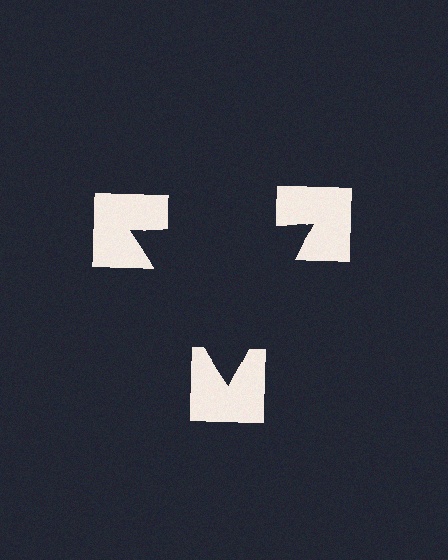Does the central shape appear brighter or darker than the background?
It typically appears slightly darker than the background, even though no actual brightness change is drawn.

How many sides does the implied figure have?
3 sides.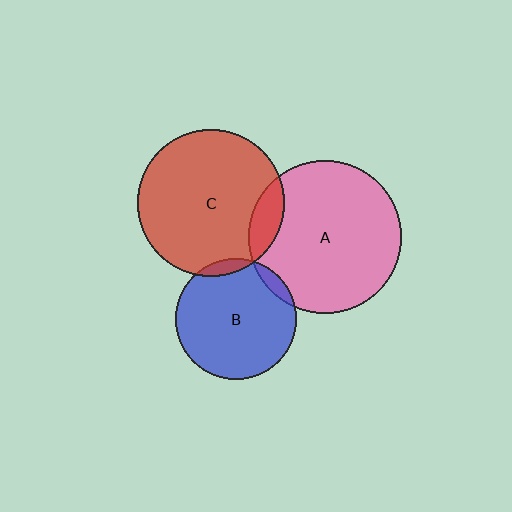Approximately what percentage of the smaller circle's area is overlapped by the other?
Approximately 5%.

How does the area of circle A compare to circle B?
Approximately 1.6 times.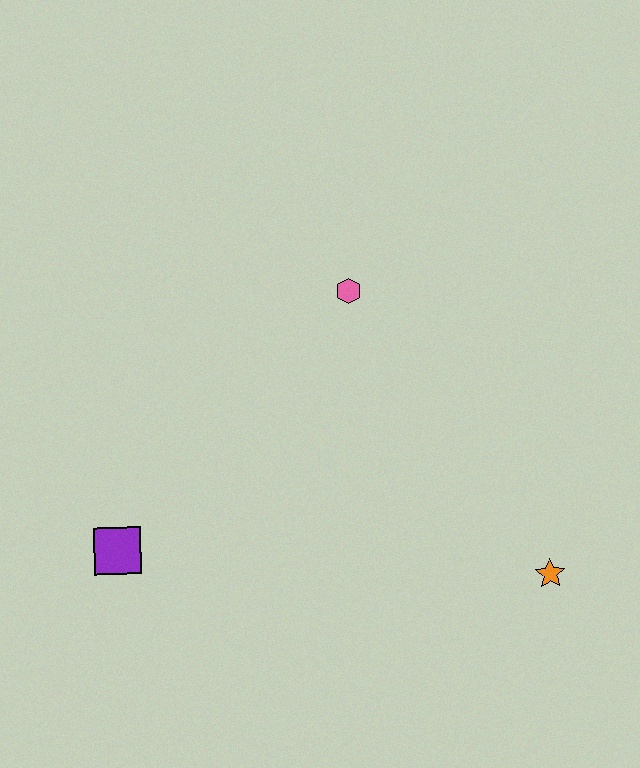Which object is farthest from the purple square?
The orange star is farthest from the purple square.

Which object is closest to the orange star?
The pink hexagon is closest to the orange star.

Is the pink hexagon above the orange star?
Yes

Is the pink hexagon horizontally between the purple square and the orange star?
Yes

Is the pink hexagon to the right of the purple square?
Yes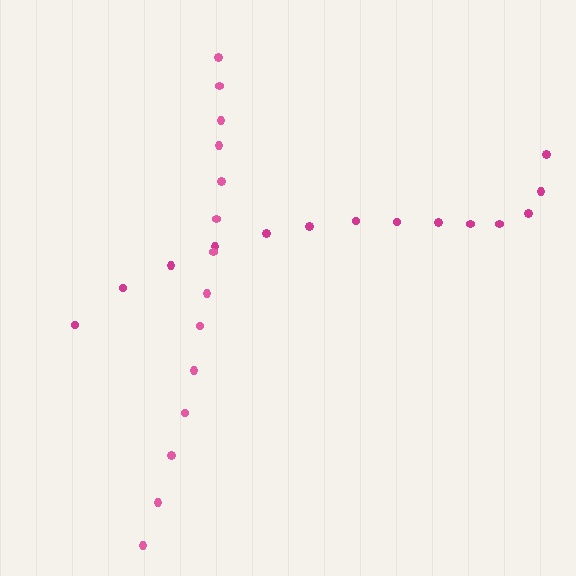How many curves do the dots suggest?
There are 2 distinct paths.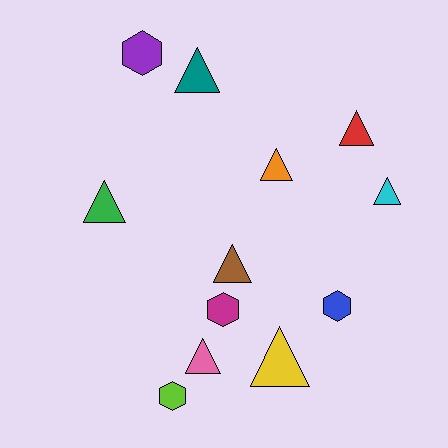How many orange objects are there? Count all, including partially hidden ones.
There is 1 orange object.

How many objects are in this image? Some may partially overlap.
There are 12 objects.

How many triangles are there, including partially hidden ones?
There are 8 triangles.